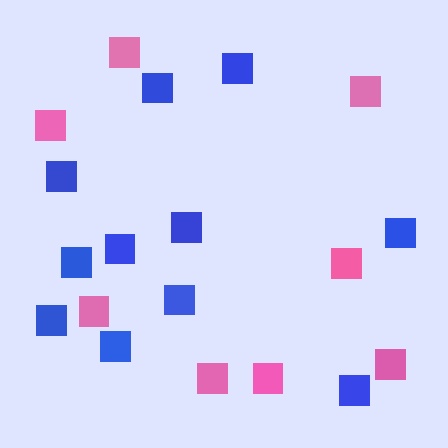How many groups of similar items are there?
There are 2 groups: one group of pink squares (8) and one group of blue squares (11).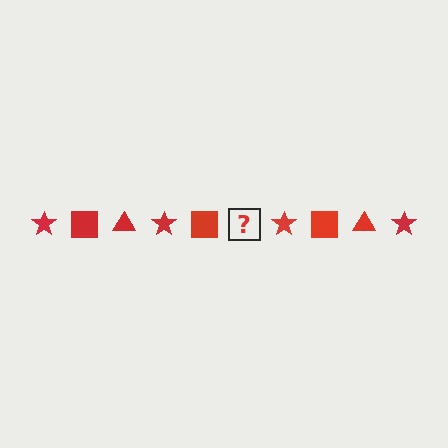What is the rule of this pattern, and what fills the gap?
The rule is that the pattern cycles through star, square, triangle shapes in red. The gap should be filled with a red triangle.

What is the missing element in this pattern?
The missing element is a red triangle.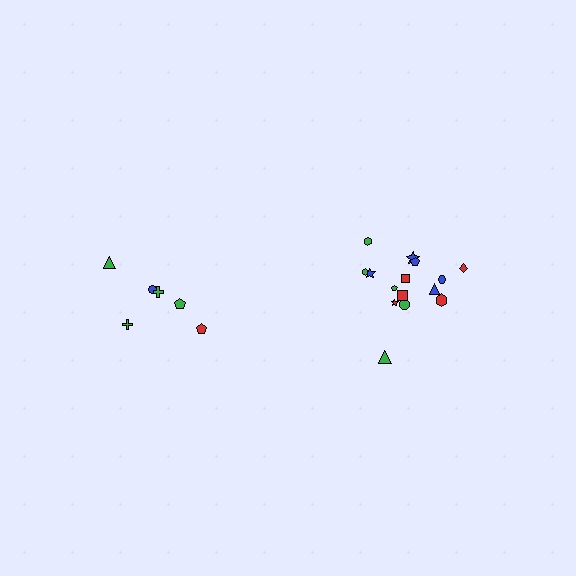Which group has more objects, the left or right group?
The right group.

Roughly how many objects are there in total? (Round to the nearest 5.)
Roughly 20 objects in total.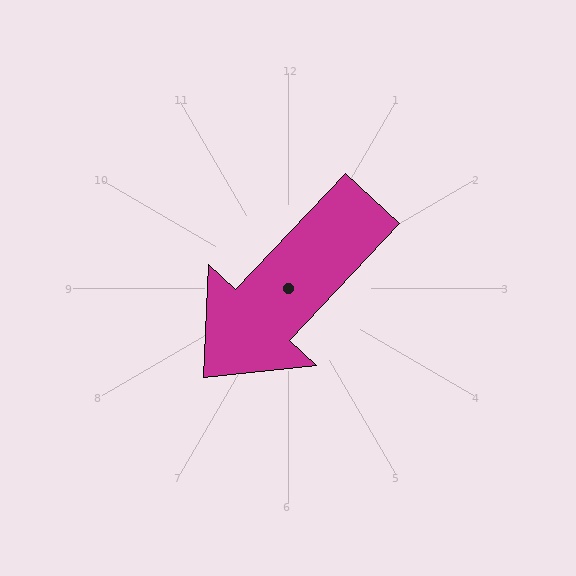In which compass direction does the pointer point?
Southwest.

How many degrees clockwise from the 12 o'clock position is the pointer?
Approximately 223 degrees.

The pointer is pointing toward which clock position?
Roughly 7 o'clock.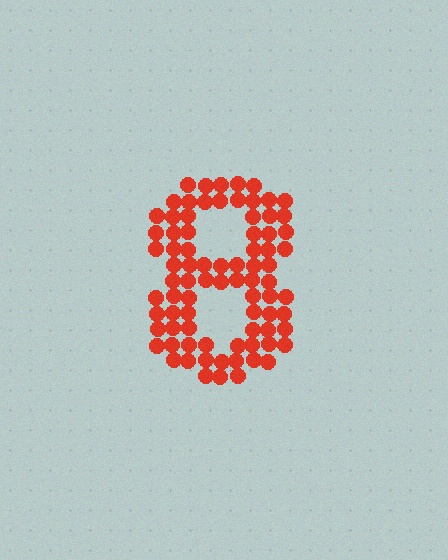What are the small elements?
The small elements are circles.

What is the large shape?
The large shape is the digit 8.